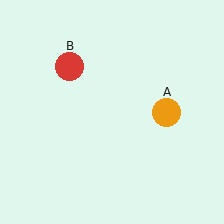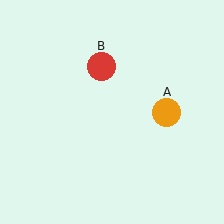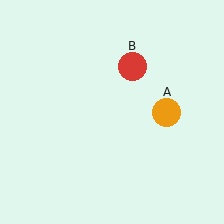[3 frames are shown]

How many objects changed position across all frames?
1 object changed position: red circle (object B).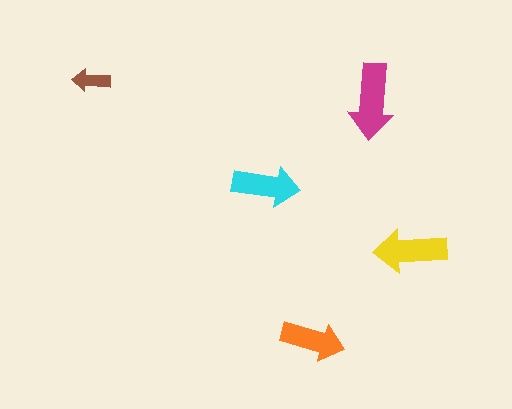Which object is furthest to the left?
The brown arrow is leftmost.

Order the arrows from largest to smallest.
the magenta one, the yellow one, the cyan one, the orange one, the brown one.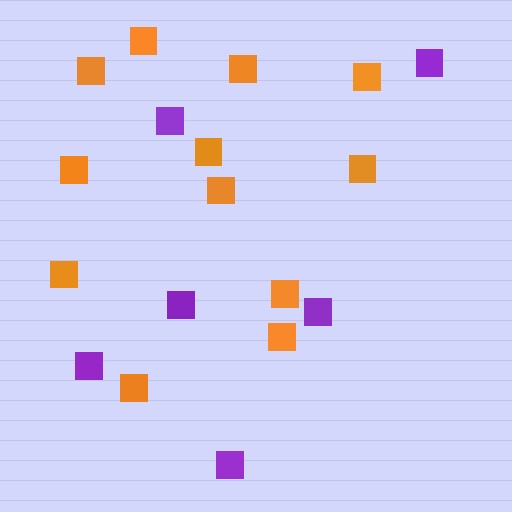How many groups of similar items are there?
There are 2 groups: one group of orange squares (12) and one group of purple squares (6).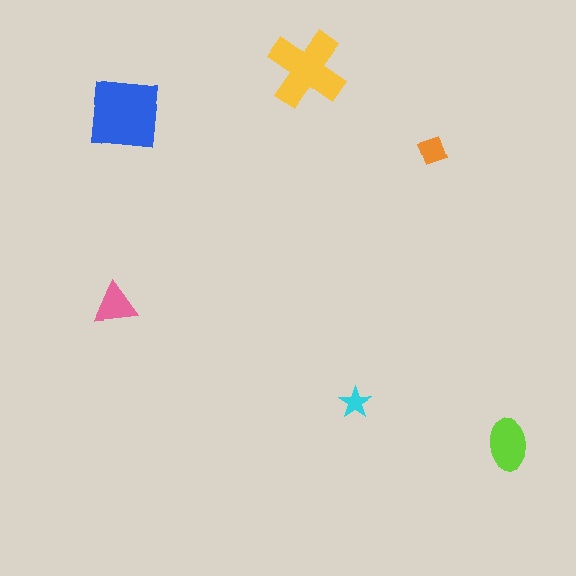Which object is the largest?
The blue square.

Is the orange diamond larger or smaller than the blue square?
Smaller.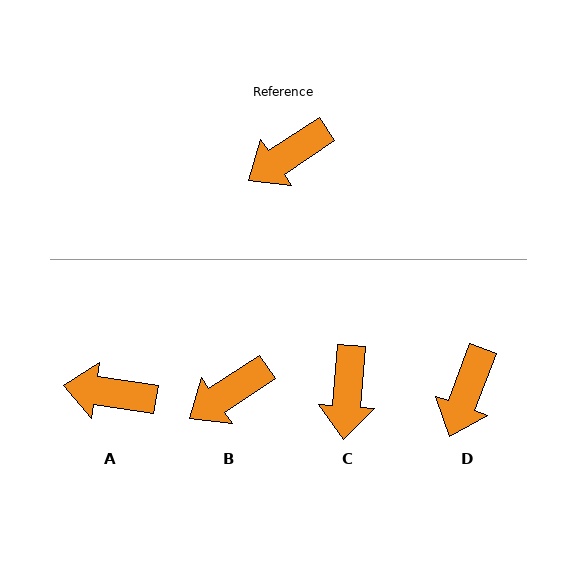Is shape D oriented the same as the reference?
No, it is off by about 36 degrees.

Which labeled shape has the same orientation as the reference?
B.